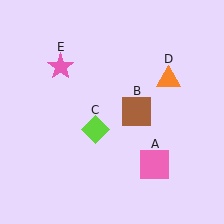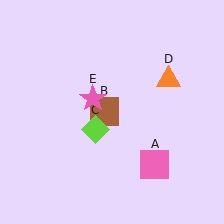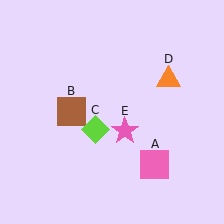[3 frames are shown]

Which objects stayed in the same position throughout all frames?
Pink square (object A) and lime diamond (object C) and orange triangle (object D) remained stationary.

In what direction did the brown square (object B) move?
The brown square (object B) moved left.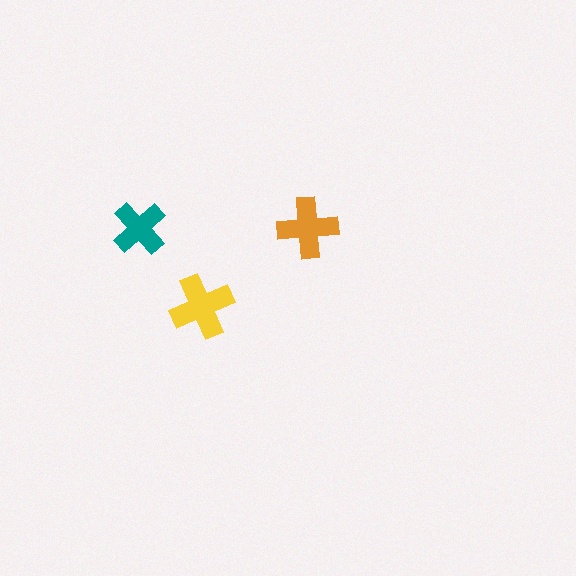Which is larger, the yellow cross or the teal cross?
The yellow one.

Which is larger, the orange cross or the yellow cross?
The yellow one.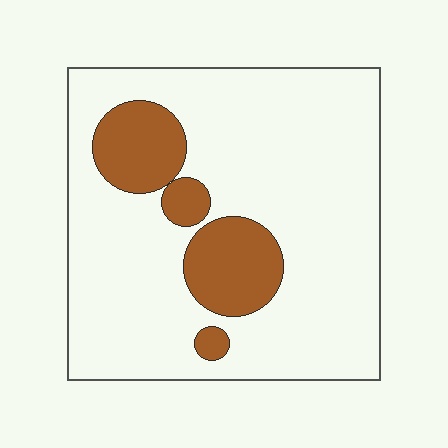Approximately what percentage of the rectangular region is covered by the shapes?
Approximately 20%.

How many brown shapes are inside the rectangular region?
4.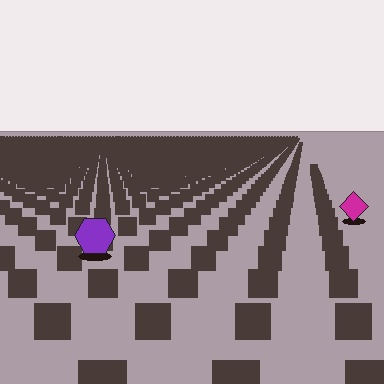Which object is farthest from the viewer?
The magenta diamond is farthest from the viewer. It appears smaller and the ground texture around it is denser.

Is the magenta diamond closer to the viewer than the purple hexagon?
No. The purple hexagon is closer — you can tell from the texture gradient: the ground texture is coarser near it.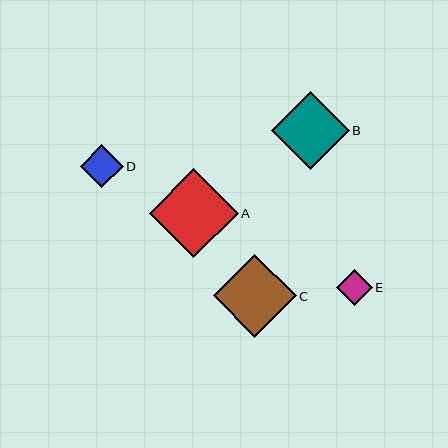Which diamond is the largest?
Diamond A is the largest with a size of approximately 89 pixels.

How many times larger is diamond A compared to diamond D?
Diamond A is approximately 2.1 times the size of diamond D.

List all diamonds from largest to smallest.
From largest to smallest: A, C, B, D, E.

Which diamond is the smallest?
Diamond E is the smallest with a size of approximately 36 pixels.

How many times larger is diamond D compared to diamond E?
Diamond D is approximately 1.2 times the size of diamond E.